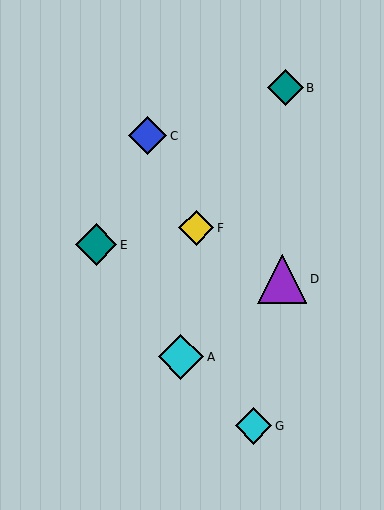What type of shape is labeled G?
Shape G is a cyan diamond.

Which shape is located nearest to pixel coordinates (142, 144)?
The blue diamond (labeled C) at (148, 136) is nearest to that location.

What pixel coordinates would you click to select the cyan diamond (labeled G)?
Click at (253, 426) to select the cyan diamond G.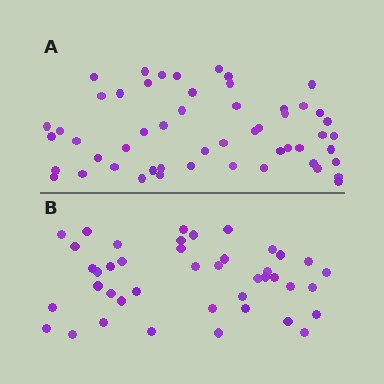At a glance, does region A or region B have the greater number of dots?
Region A (the top region) has more dots.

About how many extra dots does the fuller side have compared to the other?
Region A has roughly 12 or so more dots than region B.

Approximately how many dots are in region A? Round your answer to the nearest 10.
About 50 dots. (The exact count is 53, which rounds to 50.)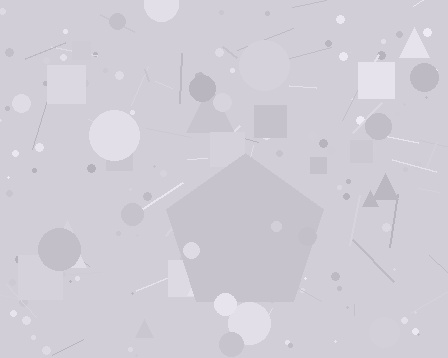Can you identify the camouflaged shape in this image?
The camouflaged shape is a pentagon.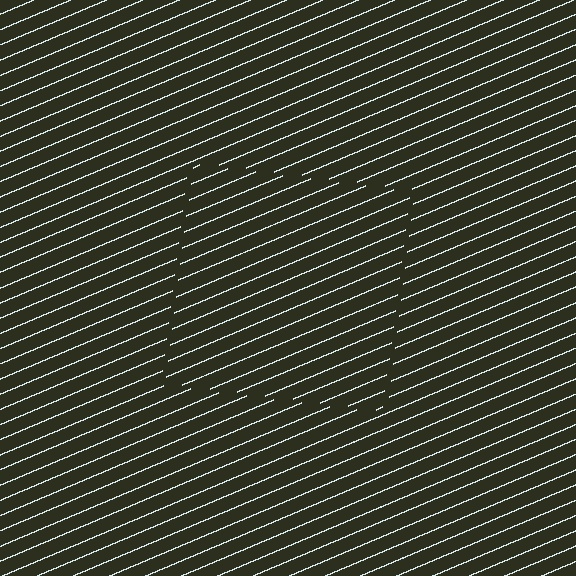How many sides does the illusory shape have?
4 sides — the line-ends trace a square.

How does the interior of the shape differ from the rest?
The interior of the shape contains the same grating, shifted by half a period — the contour is defined by the phase discontinuity where line-ends from the inner and outer gratings abut.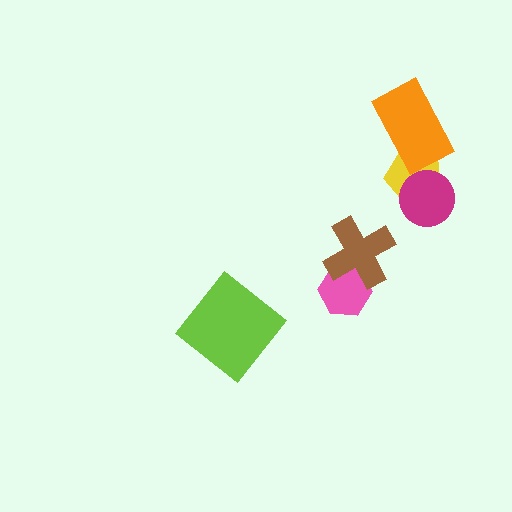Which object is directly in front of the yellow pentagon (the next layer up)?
The orange rectangle is directly in front of the yellow pentagon.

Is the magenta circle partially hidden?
No, no other shape covers it.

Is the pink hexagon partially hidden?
Yes, it is partially covered by another shape.